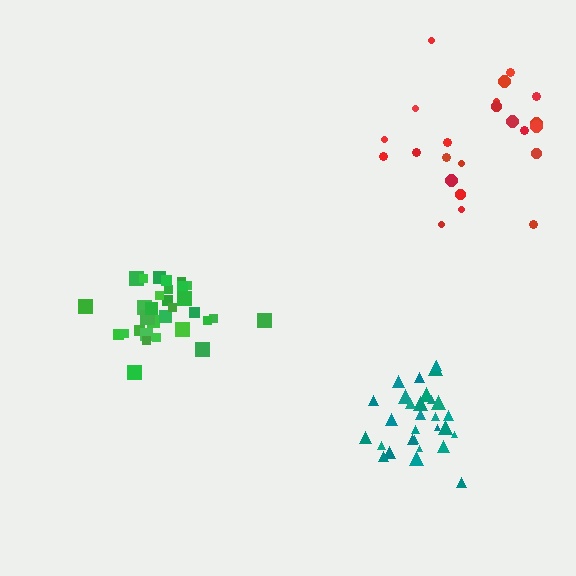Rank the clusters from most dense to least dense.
teal, green, red.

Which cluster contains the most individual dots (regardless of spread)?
Green (31).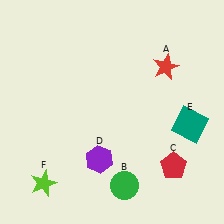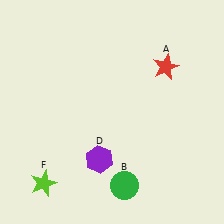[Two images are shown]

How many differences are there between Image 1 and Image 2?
There are 2 differences between the two images.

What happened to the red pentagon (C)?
The red pentagon (C) was removed in Image 2. It was in the bottom-right area of Image 1.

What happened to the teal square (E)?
The teal square (E) was removed in Image 2. It was in the bottom-right area of Image 1.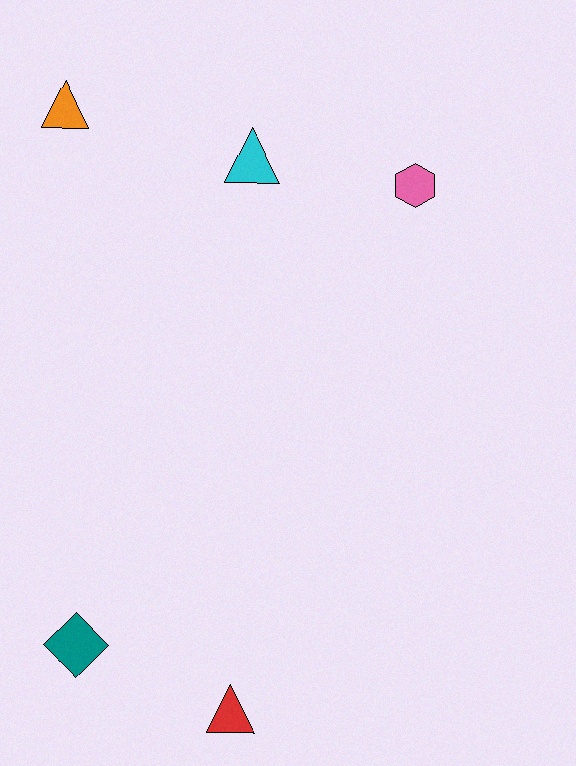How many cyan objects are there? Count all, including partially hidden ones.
There is 1 cyan object.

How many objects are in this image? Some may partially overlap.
There are 5 objects.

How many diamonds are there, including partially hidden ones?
There is 1 diamond.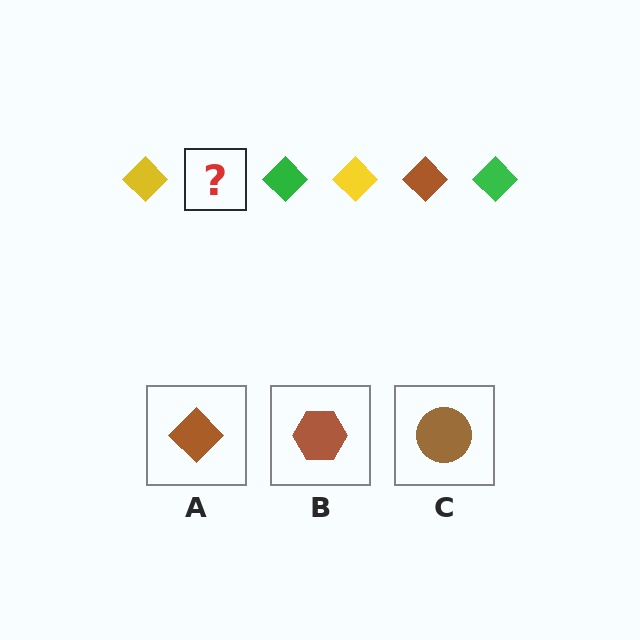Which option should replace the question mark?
Option A.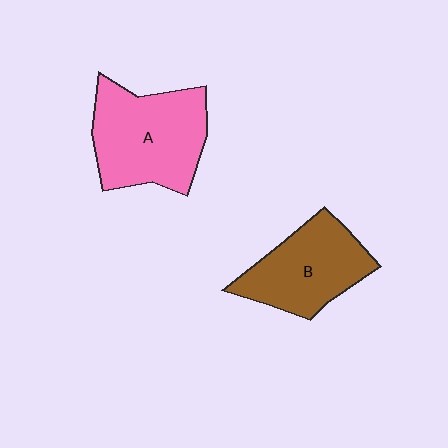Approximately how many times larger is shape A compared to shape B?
Approximately 1.2 times.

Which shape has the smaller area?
Shape B (brown).